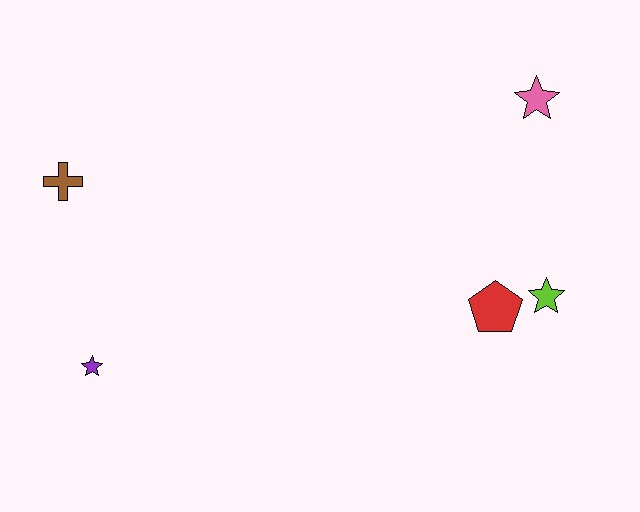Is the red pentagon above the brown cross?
No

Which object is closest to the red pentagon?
The lime star is closest to the red pentagon.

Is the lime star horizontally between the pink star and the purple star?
No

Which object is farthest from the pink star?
The purple star is farthest from the pink star.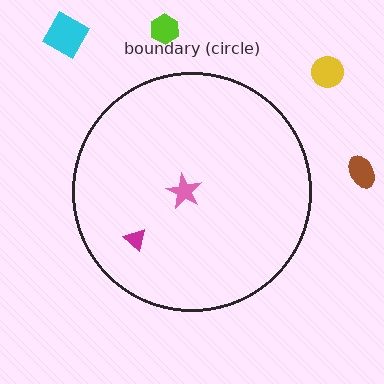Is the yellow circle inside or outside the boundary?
Outside.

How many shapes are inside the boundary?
2 inside, 4 outside.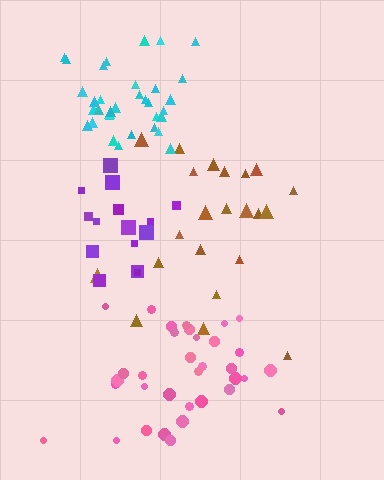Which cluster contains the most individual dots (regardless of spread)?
Pink (34).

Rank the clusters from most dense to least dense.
cyan, purple, pink, brown.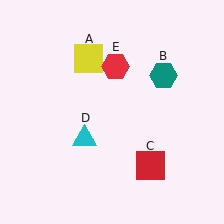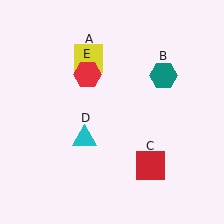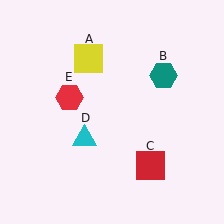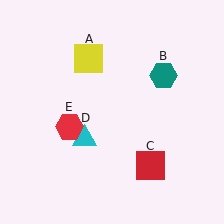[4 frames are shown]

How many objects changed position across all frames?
1 object changed position: red hexagon (object E).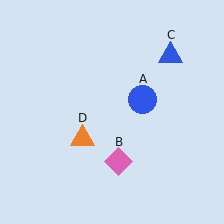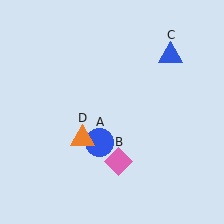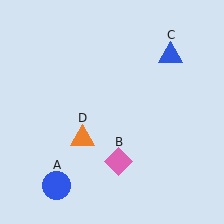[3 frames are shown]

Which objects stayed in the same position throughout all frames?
Pink diamond (object B) and blue triangle (object C) and orange triangle (object D) remained stationary.